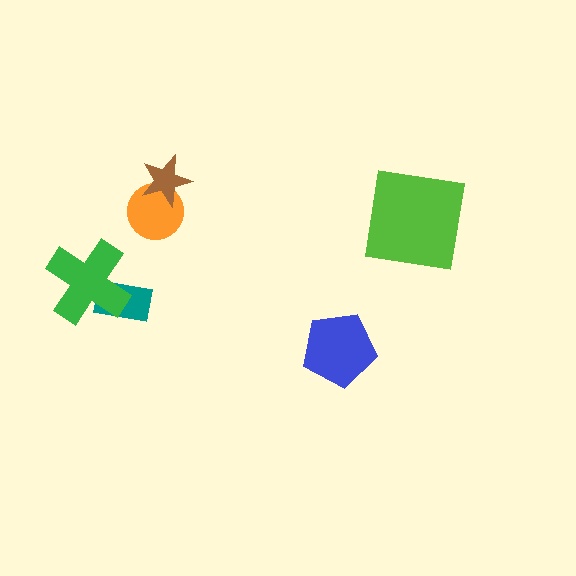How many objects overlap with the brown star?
1 object overlaps with the brown star.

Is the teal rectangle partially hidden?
Yes, it is partially covered by another shape.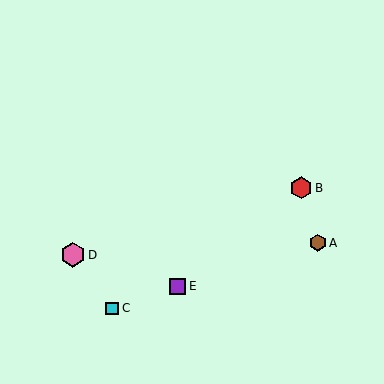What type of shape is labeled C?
Shape C is a cyan square.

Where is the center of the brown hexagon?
The center of the brown hexagon is at (318, 243).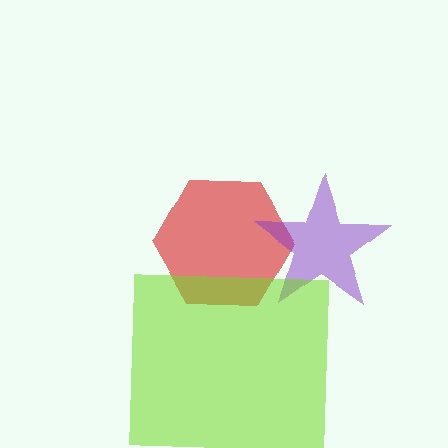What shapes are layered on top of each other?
The layered shapes are: a red hexagon, a purple star, a lime square.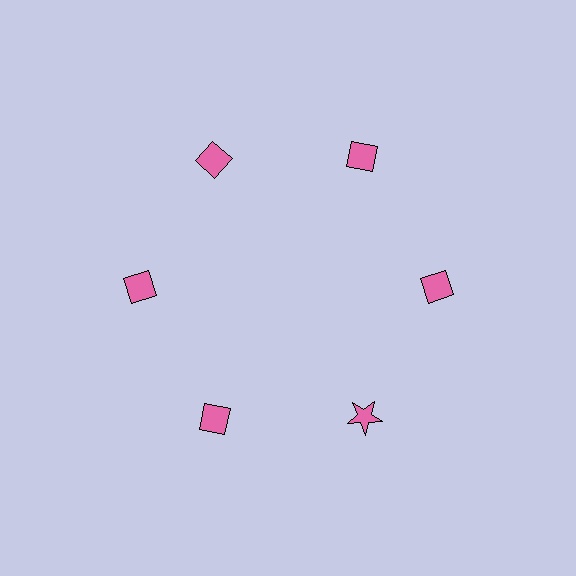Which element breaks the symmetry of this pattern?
The pink star at roughly the 5 o'clock position breaks the symmetry. All other shapes are pink diamonds.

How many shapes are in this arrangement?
There are 6 shapes arranged in a ring pattern.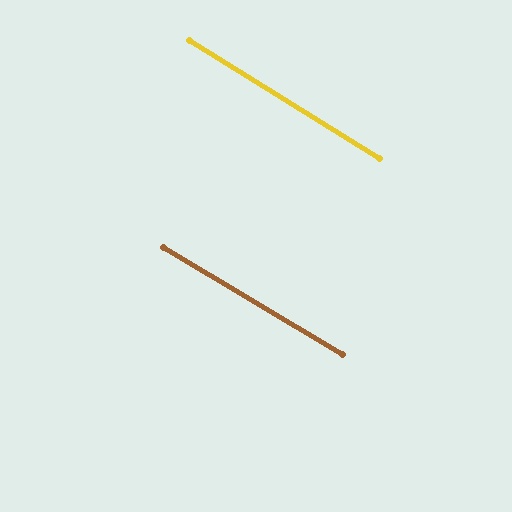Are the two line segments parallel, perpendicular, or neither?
Parallel — their directions differ by only 0.8°.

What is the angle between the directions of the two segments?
Approximately 1 degree.